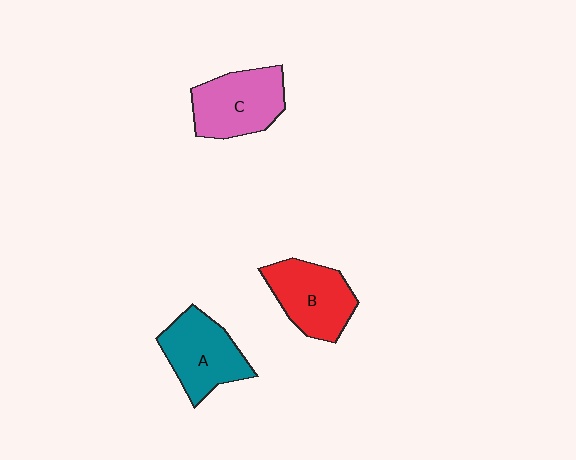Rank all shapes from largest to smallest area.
From largest to smallest: C (pink), B (red), A (teal).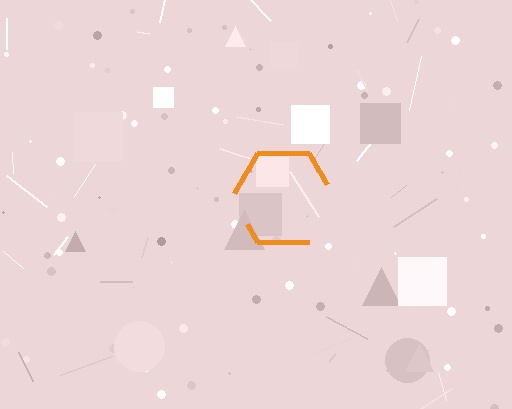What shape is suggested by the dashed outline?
The dashed outline suggests a hexagon.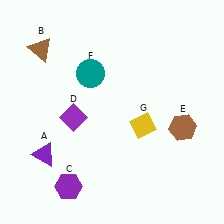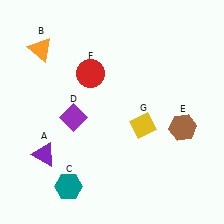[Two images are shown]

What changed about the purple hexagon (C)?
In Image 1, C is purple. In Image 2, it changed to teal.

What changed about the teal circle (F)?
In Image 1, F is teal. In Image 2, it changed to red.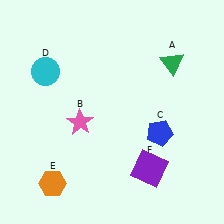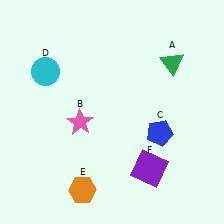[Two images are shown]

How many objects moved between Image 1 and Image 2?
1 object moved between the two images.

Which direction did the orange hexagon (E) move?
The orange hexagon (E) moved right.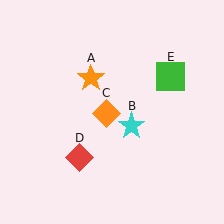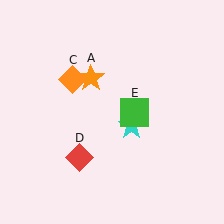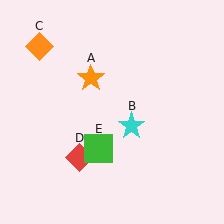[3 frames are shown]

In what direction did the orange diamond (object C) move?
The orange diamond (object C) moved up and to the left.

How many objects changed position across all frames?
2 objects changed position: orange diamond (object C), green square (object E).